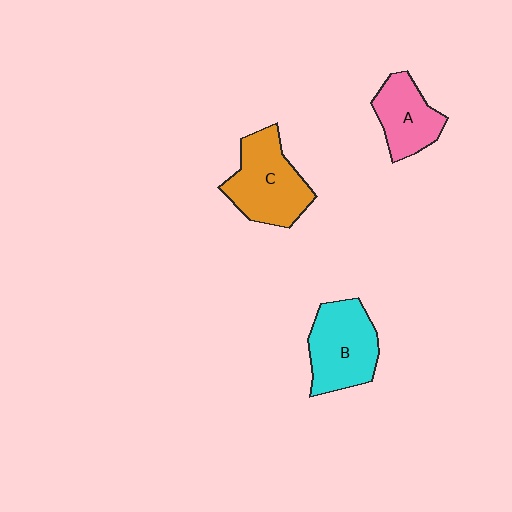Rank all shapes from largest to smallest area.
From largest to smallest: C (orange), B (cyan), A (pink).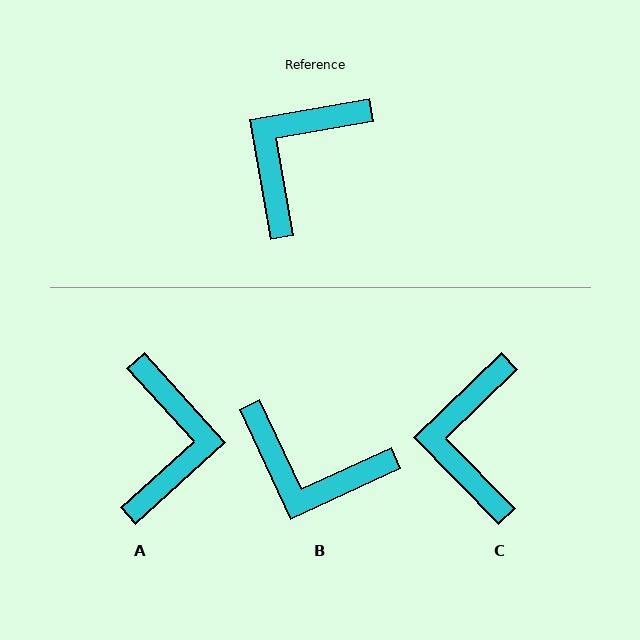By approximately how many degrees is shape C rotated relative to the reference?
Approximately 34 degrees counter-clockwise.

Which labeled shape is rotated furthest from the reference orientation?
A, about 148 degrees away.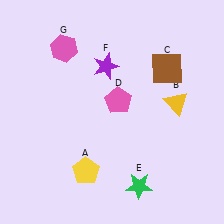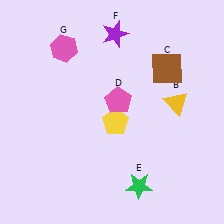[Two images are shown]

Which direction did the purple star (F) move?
The purple star (F) moved up.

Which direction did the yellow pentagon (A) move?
The yellow pentagon (A) moved up.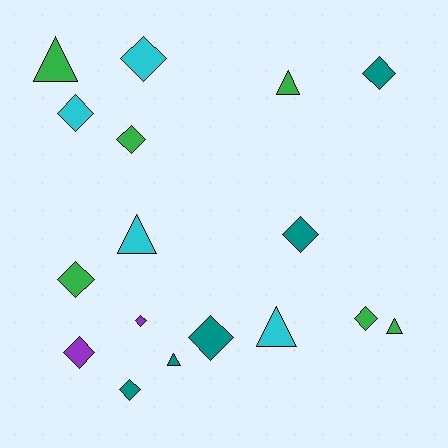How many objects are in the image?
There are 17 objects.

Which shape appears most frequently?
Diamond, with 11 objects.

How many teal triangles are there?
There is 1 teal triangle.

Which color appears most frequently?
Green, with 6 objects.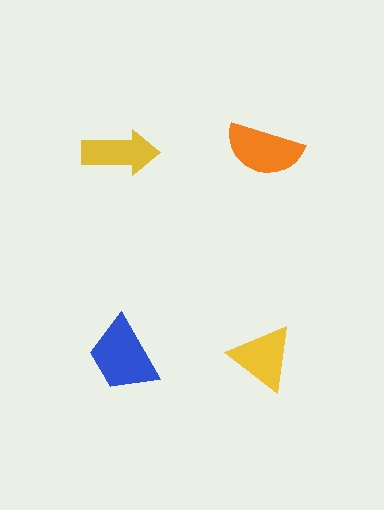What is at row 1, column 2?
An orange semicircle.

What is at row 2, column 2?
A yellow triangle.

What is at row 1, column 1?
A yellow arrow.